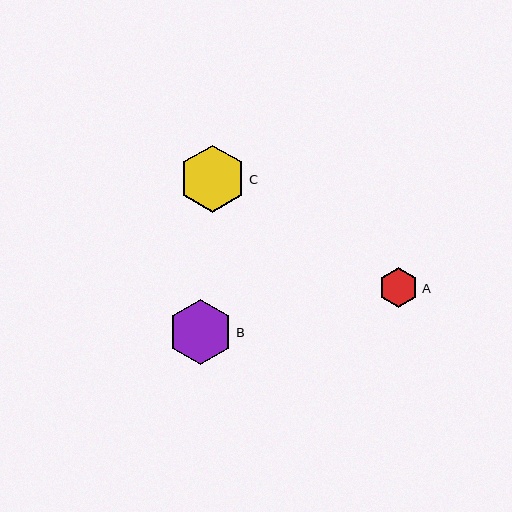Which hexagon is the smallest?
Hexagon A is the smallest with a size of approximately 40 pixels.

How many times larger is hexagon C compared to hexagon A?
Hexagon C is approximately 1.7 times the size of hexagon A.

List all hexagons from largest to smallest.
From largest to smallest: C, B, A.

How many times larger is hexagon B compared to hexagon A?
Hexagon B is approximately 1.6 times the size of hexagon A.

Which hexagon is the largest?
Hexagon C is the largest with a size of approximately 67 pixels.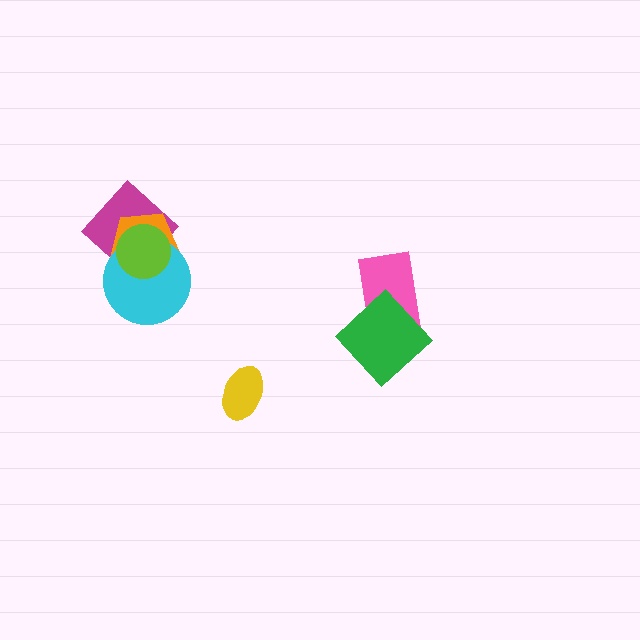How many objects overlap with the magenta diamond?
3 objects overlap with the magenta diamond.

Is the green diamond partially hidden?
No, no other shape covers it.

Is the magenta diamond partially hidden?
Yes, it is partially covered by another shape.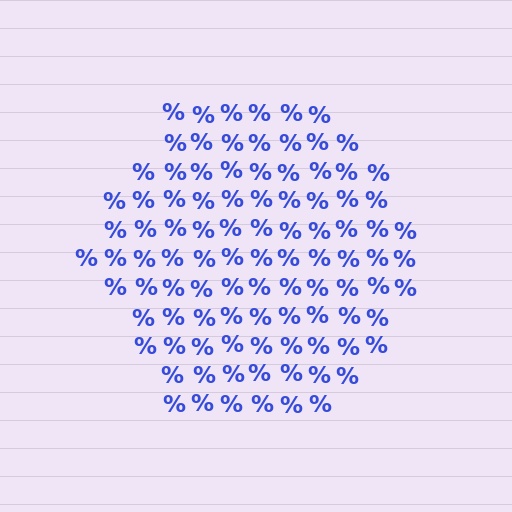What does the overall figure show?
The overall figure shows a hexagon.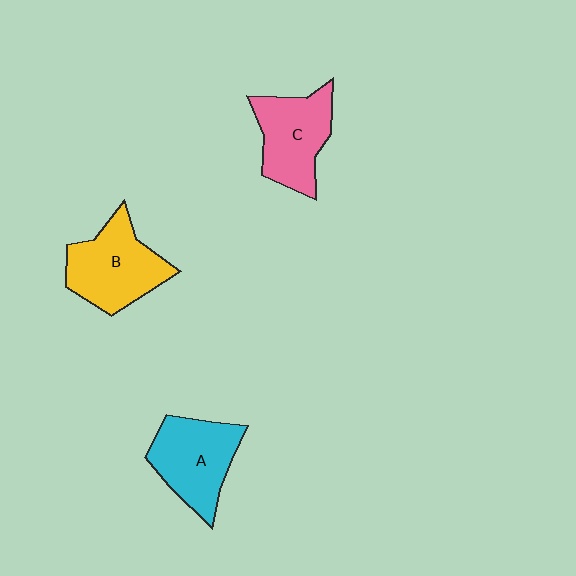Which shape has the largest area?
Shape B (yellow).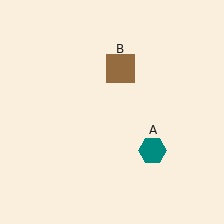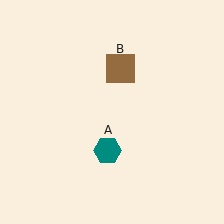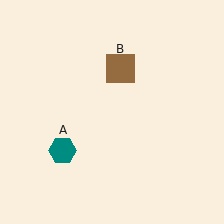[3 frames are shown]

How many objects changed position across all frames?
1 object changed position: teal hexagon (object A).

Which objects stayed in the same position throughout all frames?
Brown square (object B) remained stationary.